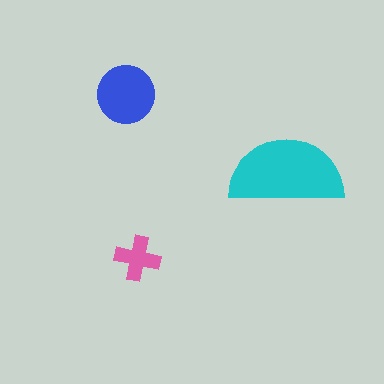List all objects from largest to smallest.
The cyan semicircle, the blue circle, the pink cross.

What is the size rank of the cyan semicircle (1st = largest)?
1st.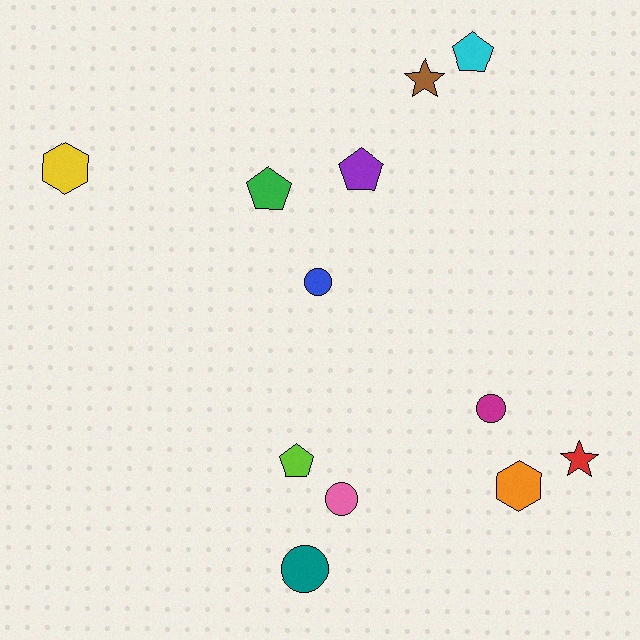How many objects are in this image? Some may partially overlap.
There are 12 objects.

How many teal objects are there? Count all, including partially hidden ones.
There is 1 teal object.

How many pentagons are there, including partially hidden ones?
There are 4 pentagons.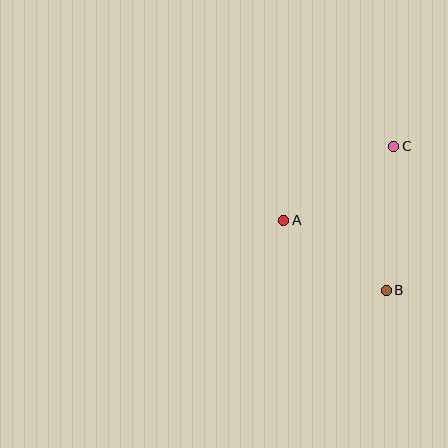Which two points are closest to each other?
Points A and B are closest to each other.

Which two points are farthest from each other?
Points B and C are farthest from each other.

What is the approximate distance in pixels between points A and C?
The distance between A and C is approximately 132 pixels.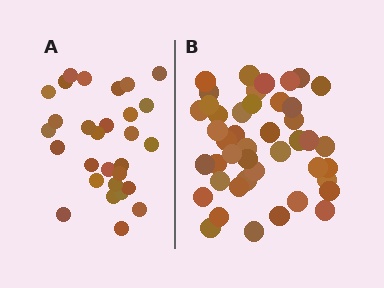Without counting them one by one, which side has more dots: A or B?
Region B (the right region) has more dots.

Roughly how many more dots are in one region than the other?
Region B has approximately 15 more dots than region A.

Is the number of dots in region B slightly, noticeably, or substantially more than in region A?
Region B has substantially more. The ratio is roughly 1.5 to 1.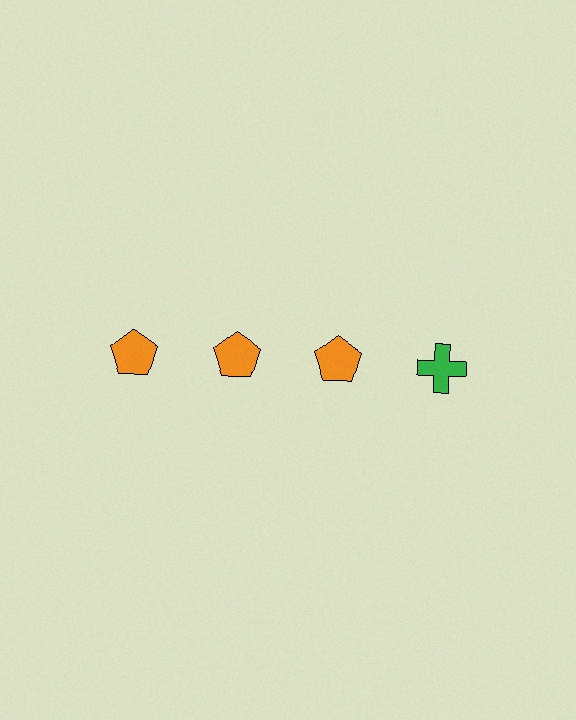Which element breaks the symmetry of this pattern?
The green cross in the top row, second from right column breaks the symmetry. All other shapes are orange pentagons.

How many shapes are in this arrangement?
There are 4 shapes arranged in a grid pattern.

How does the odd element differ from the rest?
It differs in both color (green instead of orange) and shape (cross instead of pentagon).